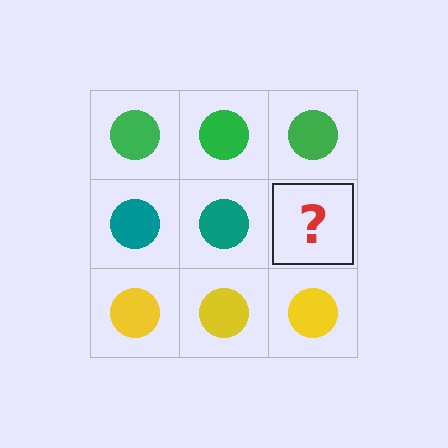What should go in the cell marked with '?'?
The missing cell should contain a teal circle.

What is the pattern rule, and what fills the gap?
The rule is that each row has a consistent color. The gap should be filled with a teal circle.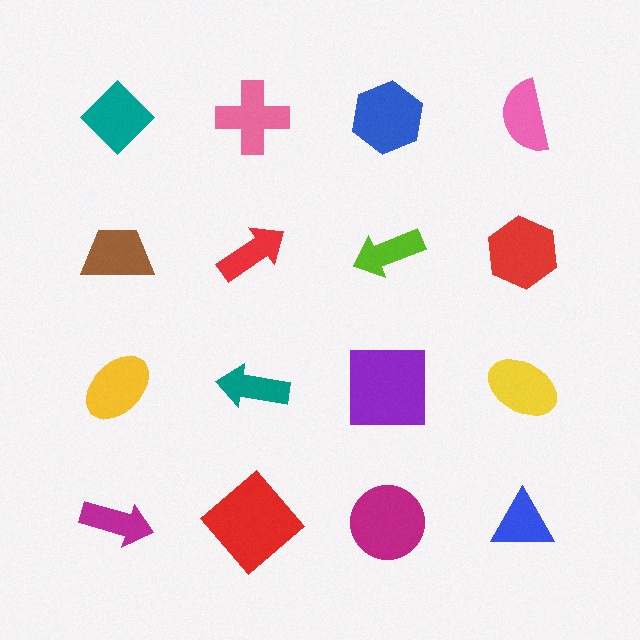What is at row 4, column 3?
A magenta circle.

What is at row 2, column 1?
A brown trapezoid.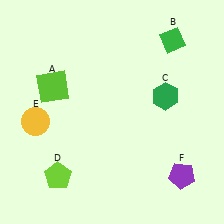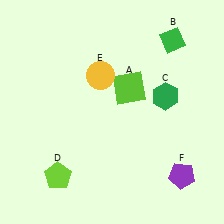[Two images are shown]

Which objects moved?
The objects that moved are: the lime square (A), the yellow circle (E).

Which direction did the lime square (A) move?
The lime square (A) moved right.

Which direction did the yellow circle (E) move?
The yellow circle (E) moved right.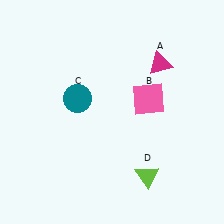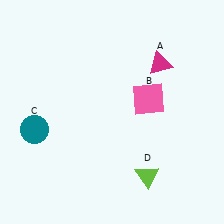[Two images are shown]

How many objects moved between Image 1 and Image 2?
1 object moved between the two images.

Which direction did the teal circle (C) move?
The teal circle (C) moved left.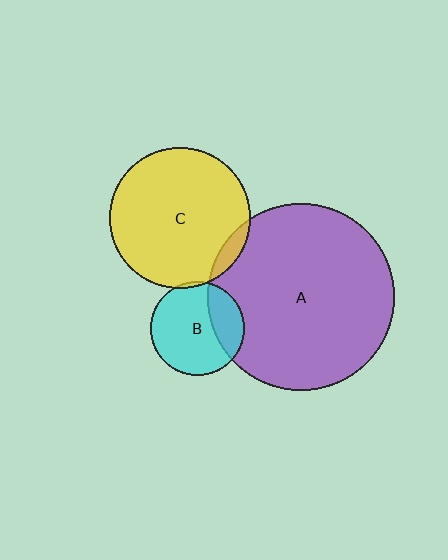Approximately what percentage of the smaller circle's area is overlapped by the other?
Approximately 25%.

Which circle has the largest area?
Circle A (purple).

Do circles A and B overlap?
Yes.